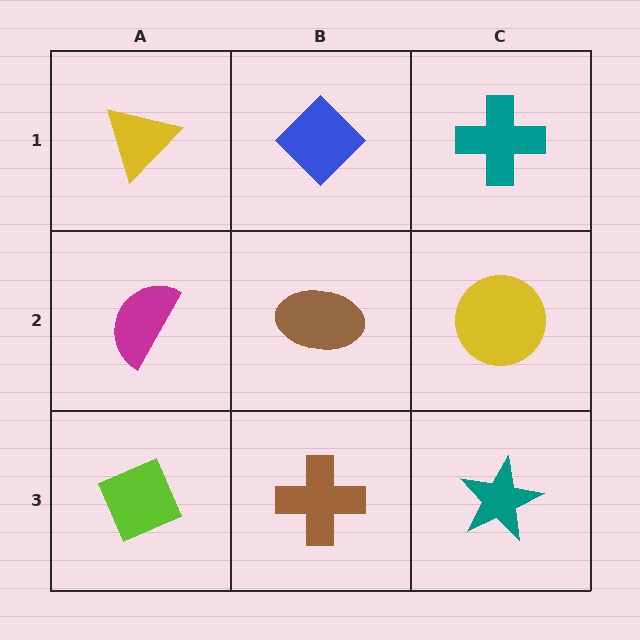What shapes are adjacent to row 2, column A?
A yellow triangle (row 1, column A), a lime diamond (row 3, column A), a brown ellipse (row 2, column B).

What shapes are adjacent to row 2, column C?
A teal cross (row 1, column C), a teal star (row 3, column C), a brown ellipse (row 2, column B).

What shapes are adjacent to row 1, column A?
A magenta semicircle (row 2, column A), a blue diamond (row 1, column B).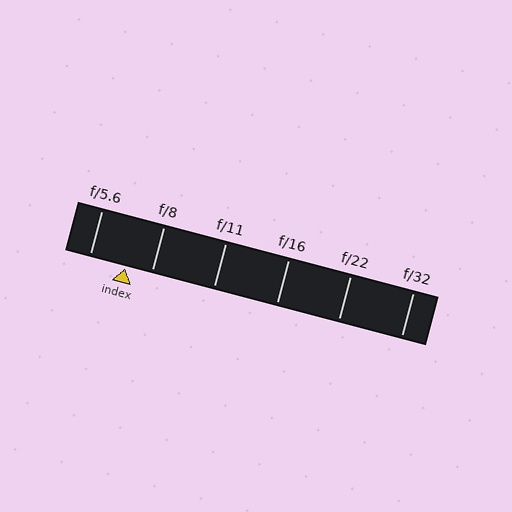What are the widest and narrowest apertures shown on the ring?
The widest aperture shown is f/5.6 and the narrowest is f/32.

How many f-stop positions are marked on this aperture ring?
There are 6 f-stop positions marked.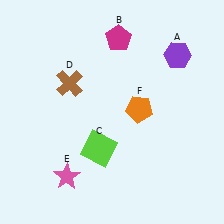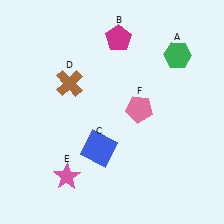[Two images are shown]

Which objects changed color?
A changed from purple to green. C changed from lime to blue. F changed from orange to pink.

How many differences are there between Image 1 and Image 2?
There are 3 differences between the two images.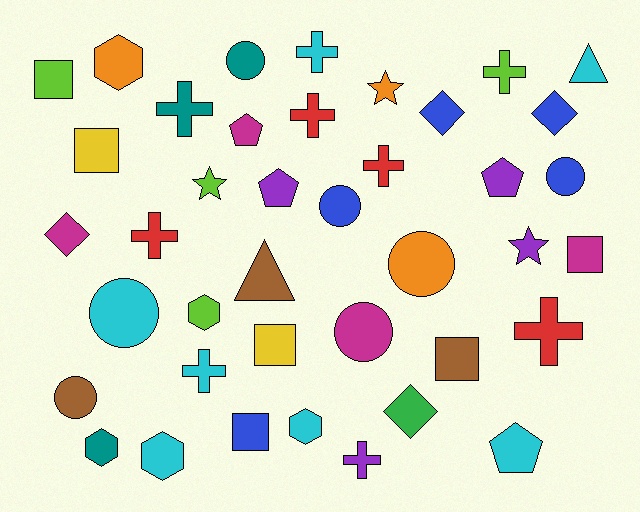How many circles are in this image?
There are 7 circles.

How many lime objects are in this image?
There are 4 lime objects.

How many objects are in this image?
There are 40 objects.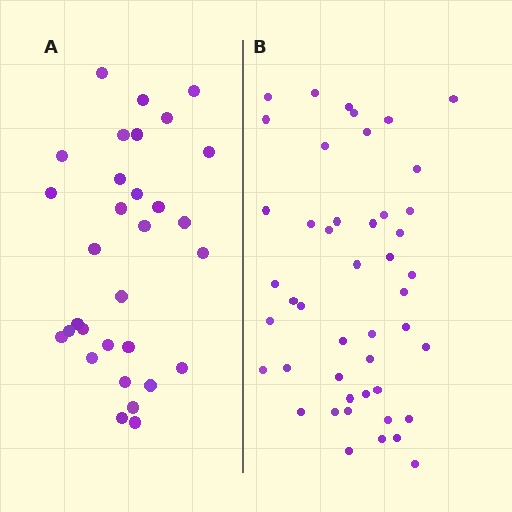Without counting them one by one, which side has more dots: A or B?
Region B (the right region) has more dots.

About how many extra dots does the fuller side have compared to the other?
Region B has approximately 15 more dots than region A.